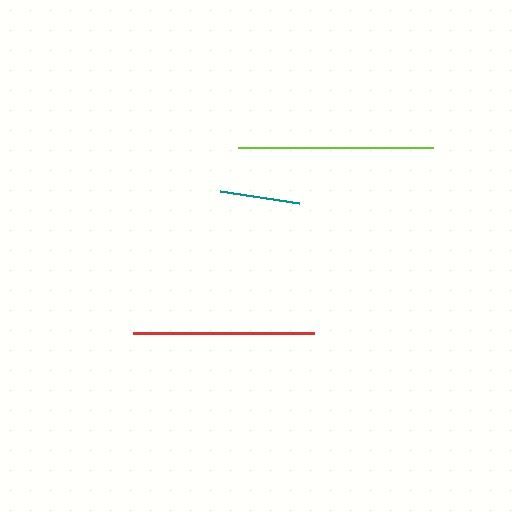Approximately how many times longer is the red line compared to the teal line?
The red line is approximately 2.3 times the length of the teal line.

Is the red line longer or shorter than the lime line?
The lime line is longer than the red line.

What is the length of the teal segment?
The teal segment is approximately 80 pixels long.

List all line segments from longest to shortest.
From longest to shortest: lime, red, teal.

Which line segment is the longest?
The lime line is the longest at approximately 195 pixels.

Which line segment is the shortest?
The teal line is the shortest at approximately 80 pixels.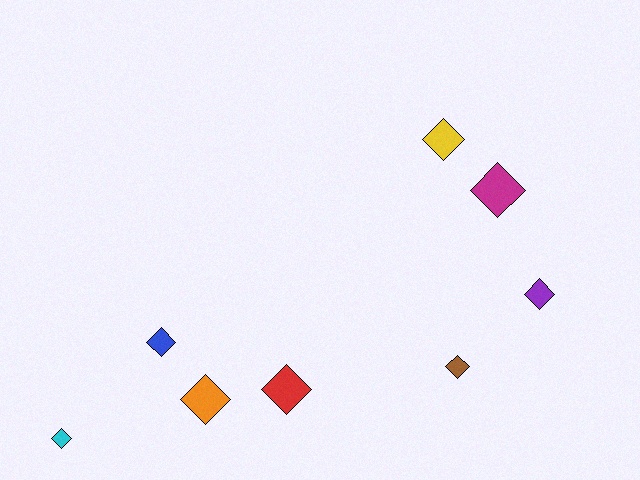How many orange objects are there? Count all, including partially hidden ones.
There is 1 orange object.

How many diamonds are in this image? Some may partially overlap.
There are 8 diamonds.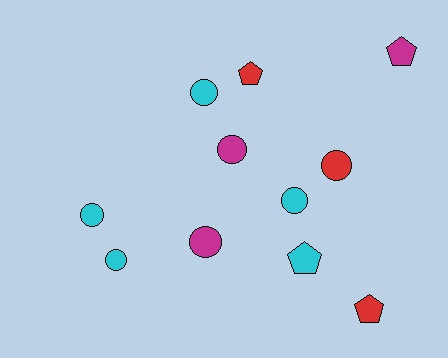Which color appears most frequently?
Cyan, with 5 objects.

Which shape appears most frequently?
Circle, with 7 objects.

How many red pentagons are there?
There are 2 red pentagons.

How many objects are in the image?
There are 11 objects.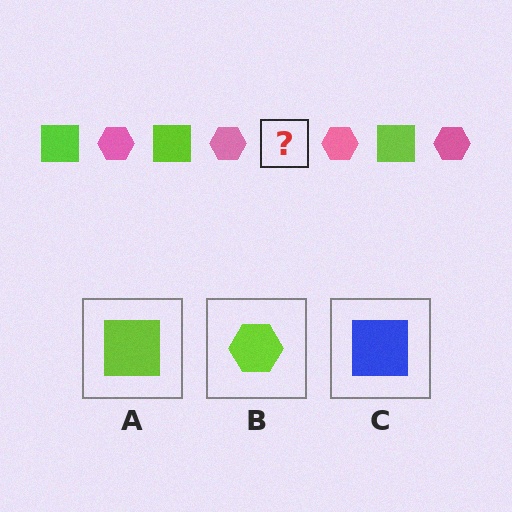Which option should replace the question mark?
Option A.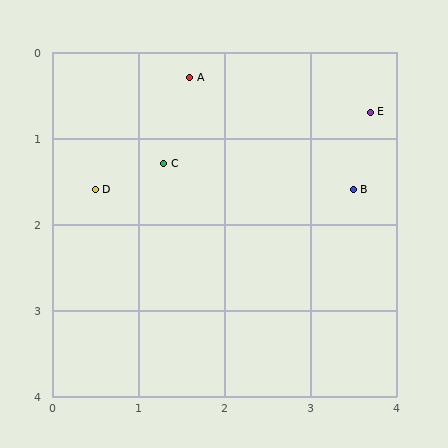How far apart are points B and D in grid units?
Points B and D are about 3.0 grid units apart.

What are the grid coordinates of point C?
Point C is at approximately (1.3, 1.3).